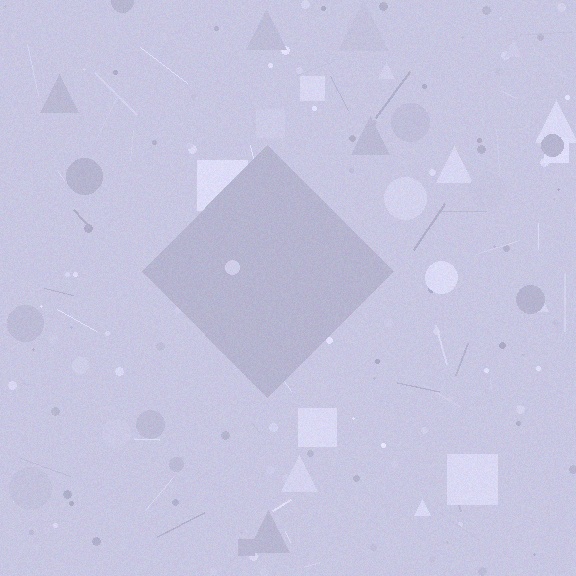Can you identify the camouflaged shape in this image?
The camouflaged shape is a diamond.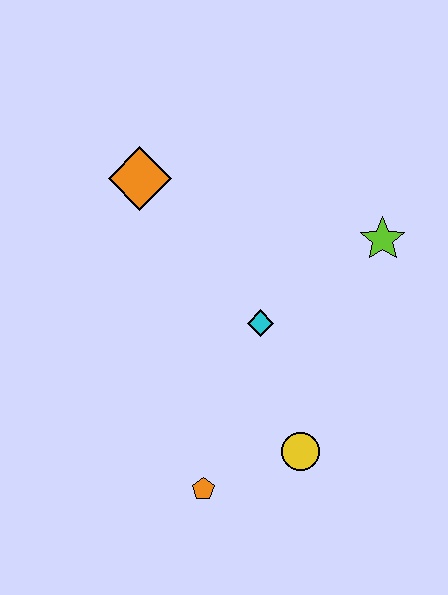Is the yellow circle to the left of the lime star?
Yes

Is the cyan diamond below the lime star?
Yes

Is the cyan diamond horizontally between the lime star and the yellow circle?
No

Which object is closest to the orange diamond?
The cyan diamond is closest to the orange diamond.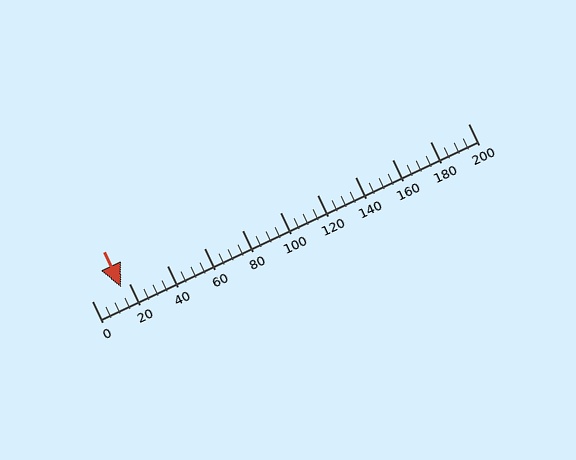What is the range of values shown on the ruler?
The ruler shows values from 0 to 200.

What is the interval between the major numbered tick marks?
The major tick marks are spaced 20 units apart.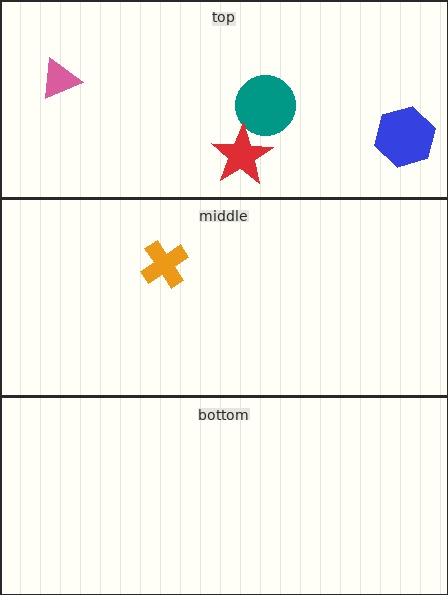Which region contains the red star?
The top region.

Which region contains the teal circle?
The top region.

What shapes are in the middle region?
The orange cross.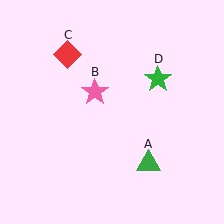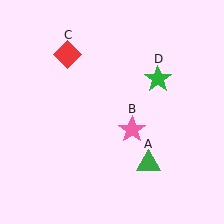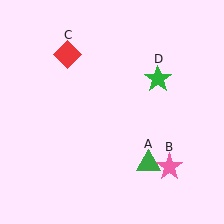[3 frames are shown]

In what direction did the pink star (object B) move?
The pink star (object B) moved down and to the right.